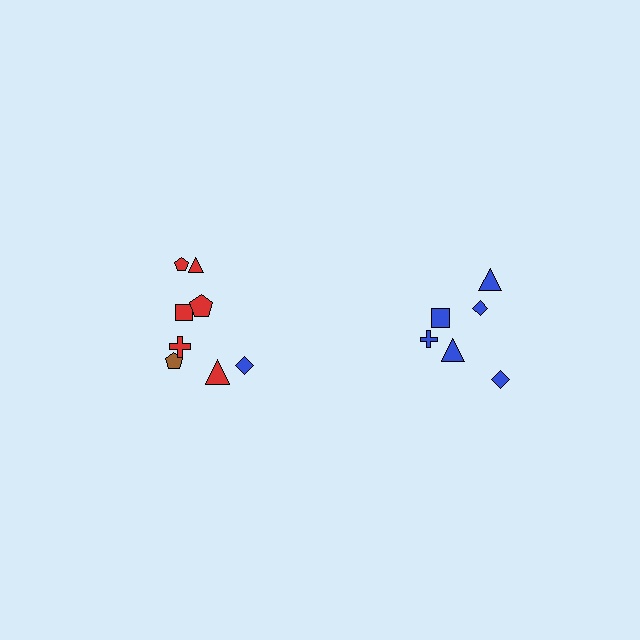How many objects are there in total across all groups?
There are 14 objects.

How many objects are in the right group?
There are 6 objects.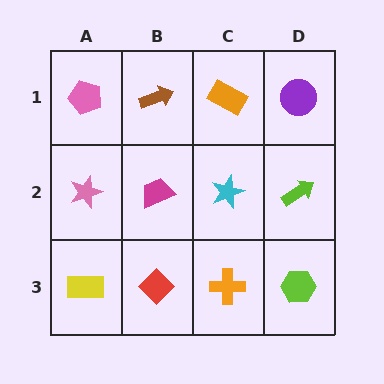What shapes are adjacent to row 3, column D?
A lime arrow (row 2, column D), an orange cross (row 3, column C).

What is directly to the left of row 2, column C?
A magenta trapezoid.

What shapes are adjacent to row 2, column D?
A purple circle (row 1, column D), a lime hexagon (row 3, column D), a cyan star (row 2, column C).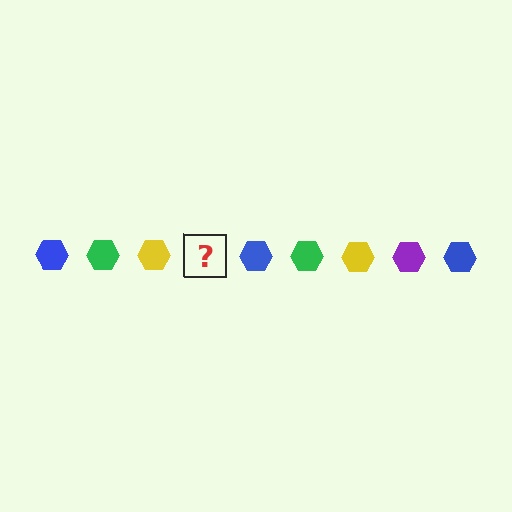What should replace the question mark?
The question mark should be replaced with a purple hexagon.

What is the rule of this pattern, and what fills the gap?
The rule is that the pattern cycles through blue, green, yellow, purple hexagons. The gap should be filled with a purple hexagon.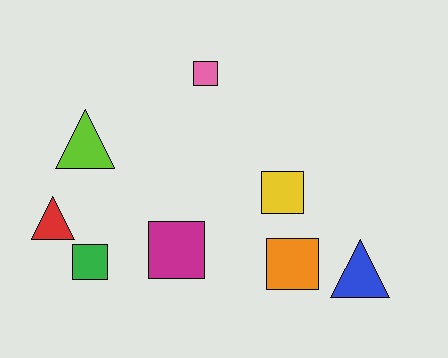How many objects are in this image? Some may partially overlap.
There are 8 objects.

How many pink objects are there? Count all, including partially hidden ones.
There is 1 pink object.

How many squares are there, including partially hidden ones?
There are 5 squares.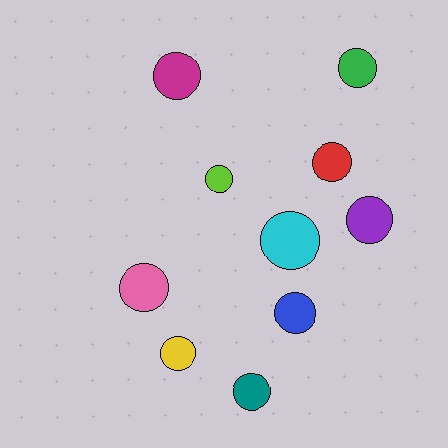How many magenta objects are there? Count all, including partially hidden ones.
There is 1 magenta object.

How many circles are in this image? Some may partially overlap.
There are 10 circles.